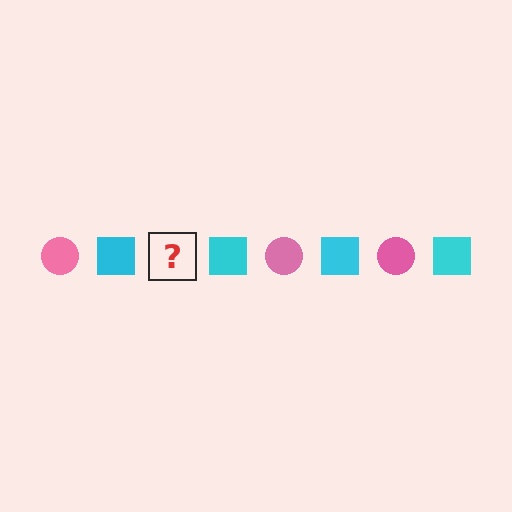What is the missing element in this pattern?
The missing element is a pink circle.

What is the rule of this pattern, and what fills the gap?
The rule is that the pattern alternates between pink circle and cyan square. The gap should be filled with a pink circle.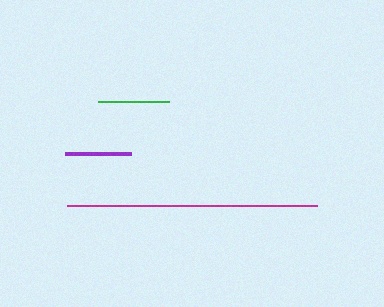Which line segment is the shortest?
The purple line is the shortest at approximately 66 pixels.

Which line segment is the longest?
The magenta line is the longest at approximately 250 pixels.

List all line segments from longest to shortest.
From longest to shortest: magenta, green, purple.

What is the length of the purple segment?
The purple segment is approximately 66 pixels long.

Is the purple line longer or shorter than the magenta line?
The magenta line is longer than the purple line.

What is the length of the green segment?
The green segment is approximately 71 pixels long.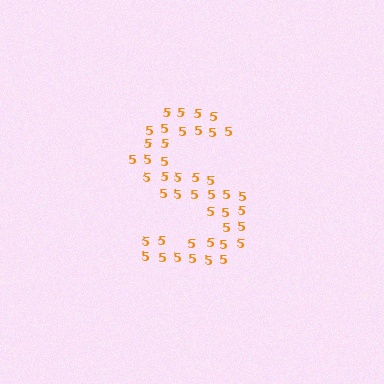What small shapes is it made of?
It is made of small digit 5's.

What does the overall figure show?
The overall figure shows the letter S.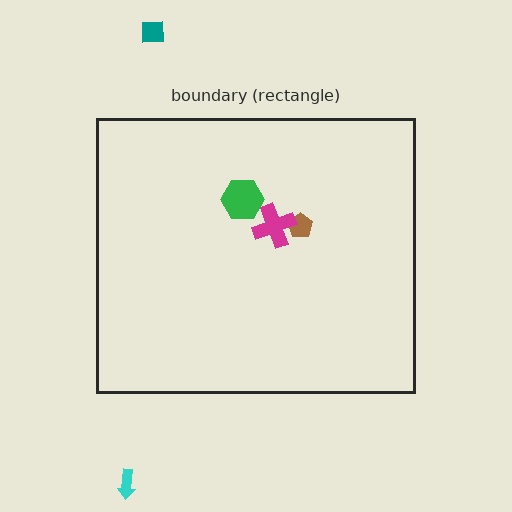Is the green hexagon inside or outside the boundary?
Inside.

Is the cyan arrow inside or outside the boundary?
Outside.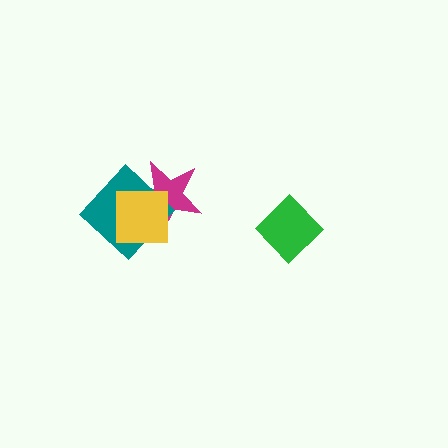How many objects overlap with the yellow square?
2 objects overlap with the yellow square.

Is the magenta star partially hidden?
Yes, it is partially covered by another shape.